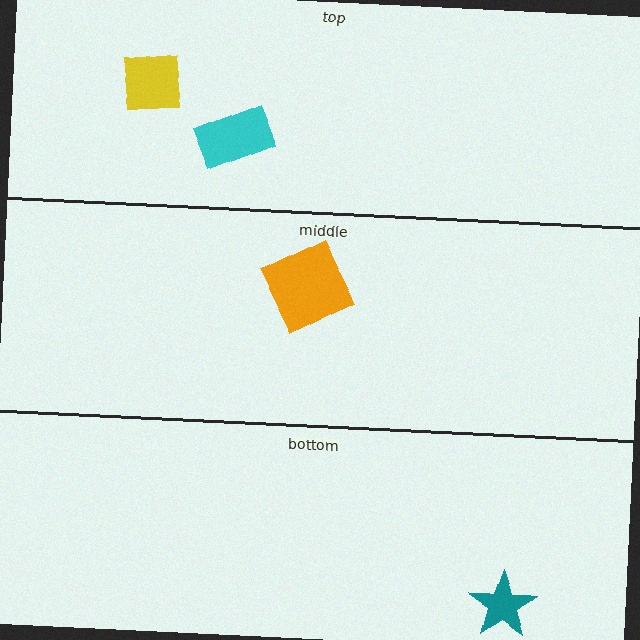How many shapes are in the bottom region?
1.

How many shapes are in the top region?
2.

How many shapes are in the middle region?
1.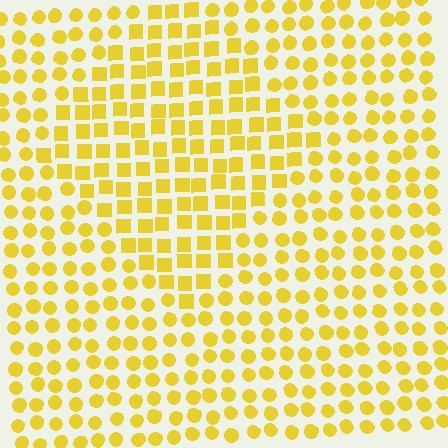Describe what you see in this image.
The image is filled with small yellow elements arranged in a uniform grid. A diamond-shaped region contains squares, while the surrounding area contains circles. The boundary is defined purely by the change in element shape.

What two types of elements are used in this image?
The image uses squares inside the diamond region and circles outside it.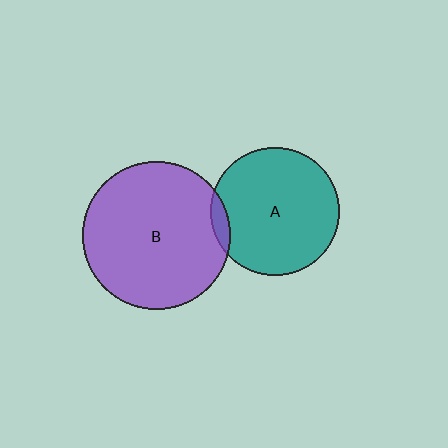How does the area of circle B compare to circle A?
Approximately 1.3 times.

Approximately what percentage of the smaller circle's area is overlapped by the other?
Approximately 5%.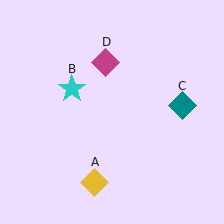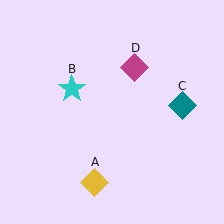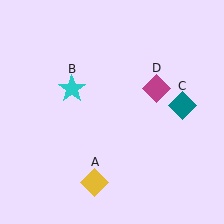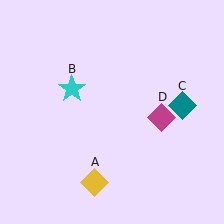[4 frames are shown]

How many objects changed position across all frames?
1 object changed position: magenta diamond (object D).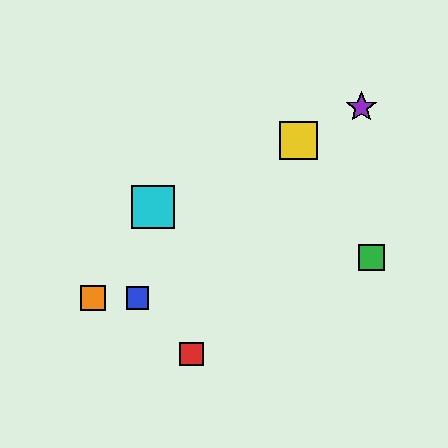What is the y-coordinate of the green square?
The green square is at y≈258.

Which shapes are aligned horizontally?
The blue square, the orange square are aligned horizontally.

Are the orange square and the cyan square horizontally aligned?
No, the orange square is at y≈298 and the cyan square is at y≈207.